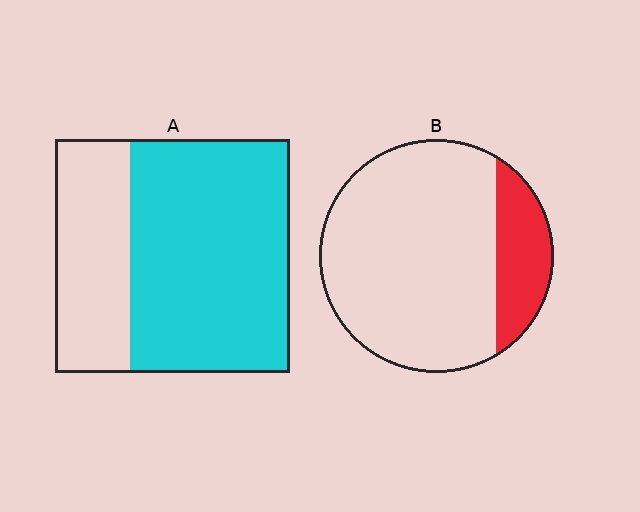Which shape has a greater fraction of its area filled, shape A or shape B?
Shape A.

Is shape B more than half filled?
No.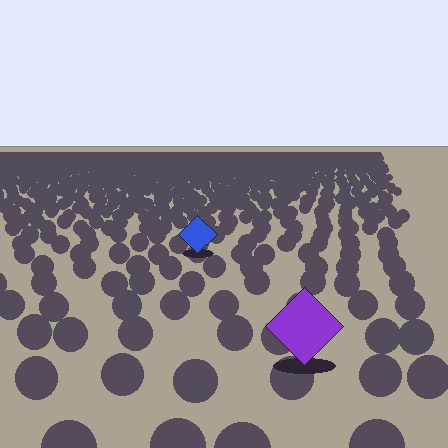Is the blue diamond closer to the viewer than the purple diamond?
No. The purple diamond is closer — you can tell from the texture gradient: the ground texture is coarser near it.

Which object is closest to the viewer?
The purple diamond is closest. The texture marks near it are larger and more spread out.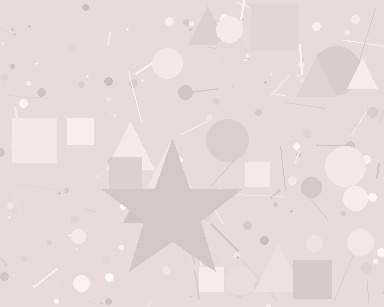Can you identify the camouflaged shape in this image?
The camouflaged shape is a star.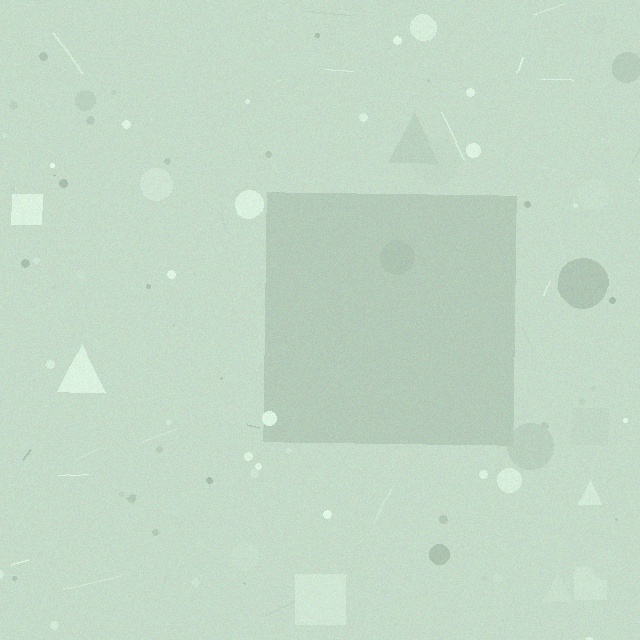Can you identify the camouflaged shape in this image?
The camouflaged shape is a square.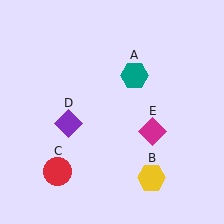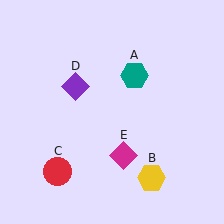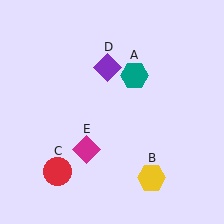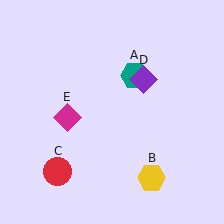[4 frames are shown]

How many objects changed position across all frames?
2 objects changed position: purple diamond (object D), magenta diamond (object E).